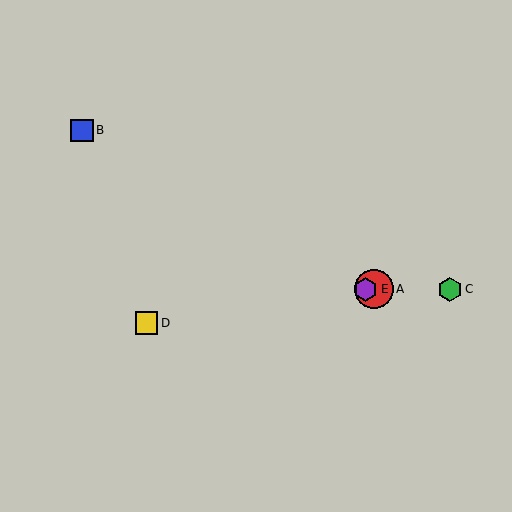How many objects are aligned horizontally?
3 objects (A, C, E) are aligned horizontally.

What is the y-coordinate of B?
Object B is at y≈130.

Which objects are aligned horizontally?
Objects A, C, E are aligned horizontally.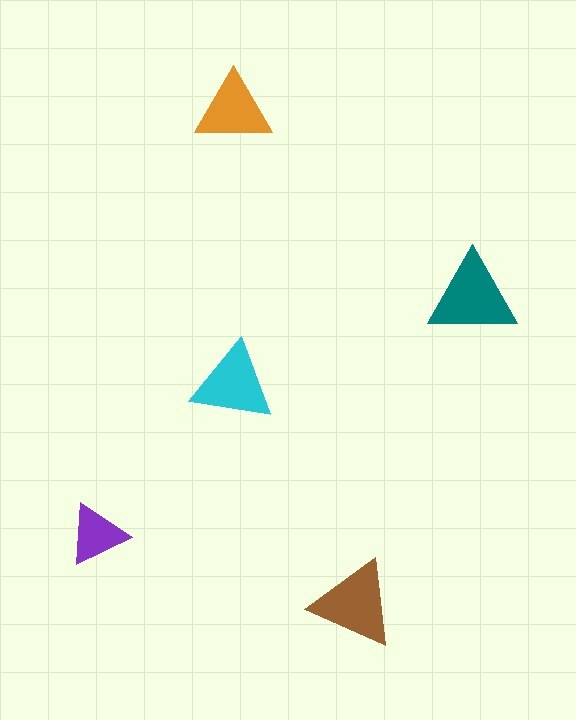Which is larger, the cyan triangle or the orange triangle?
The cyan one.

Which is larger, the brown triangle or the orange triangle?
The brown one.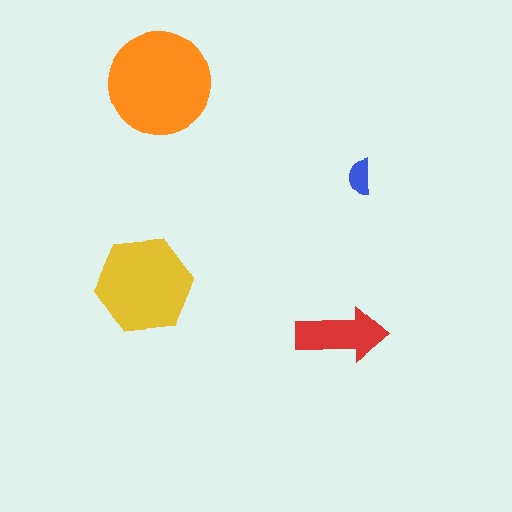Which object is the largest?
The orange circle.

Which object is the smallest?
The blue semicircle.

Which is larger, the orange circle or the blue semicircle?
The orange circle.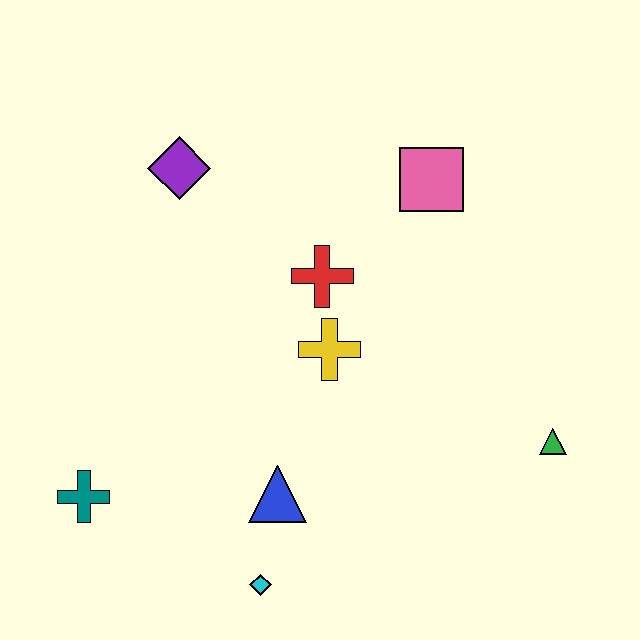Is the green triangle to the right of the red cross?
Yes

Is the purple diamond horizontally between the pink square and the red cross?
No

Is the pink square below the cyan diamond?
No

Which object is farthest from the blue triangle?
The pink square is farthest from the blue triangle.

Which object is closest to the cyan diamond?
The blue triangle is closest to the cyan diamond.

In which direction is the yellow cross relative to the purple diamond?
The yellow cross is below the purple diamond.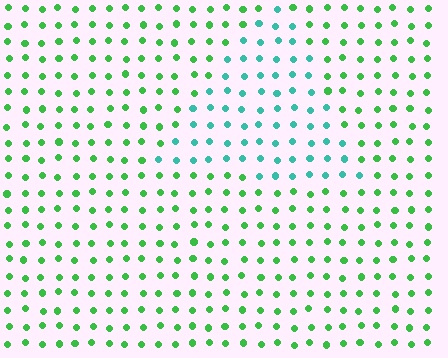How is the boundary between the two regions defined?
The boundary is defined purely by a slight shift in hue (about 45 degrees). Spacing, size, and orientation are identical on both sides.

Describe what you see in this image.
The image is filled with small green elements in a uniform arrangement. A triangle-shaped region is visible where the elements are tinted to a slightly different hue, forming a subtle color boundary.